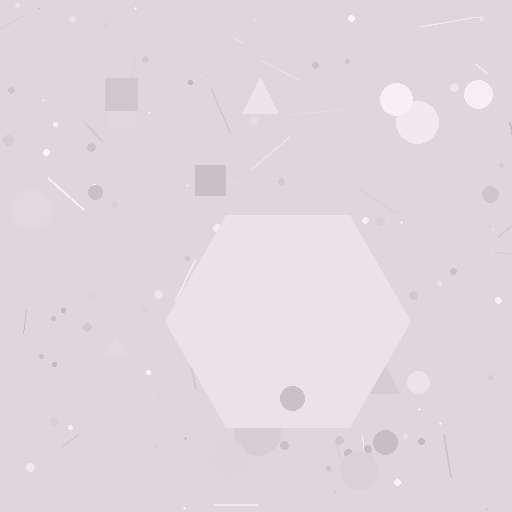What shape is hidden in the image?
A hexagon is hidden in the image.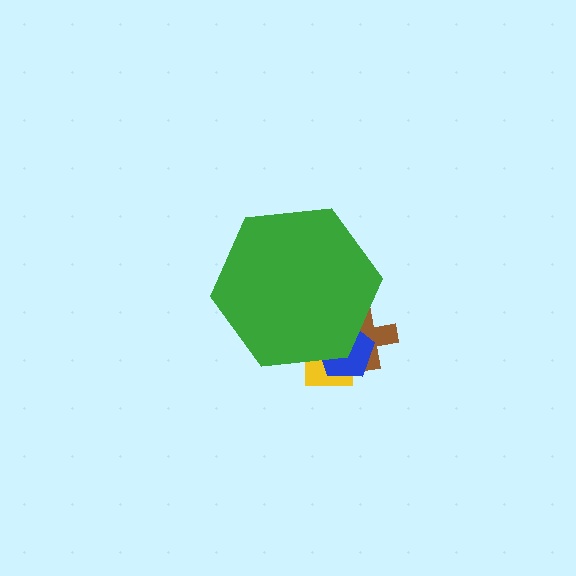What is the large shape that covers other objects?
A green hexagon.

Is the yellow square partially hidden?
Yes, the yellow square is partially hidden behind the green hexagon.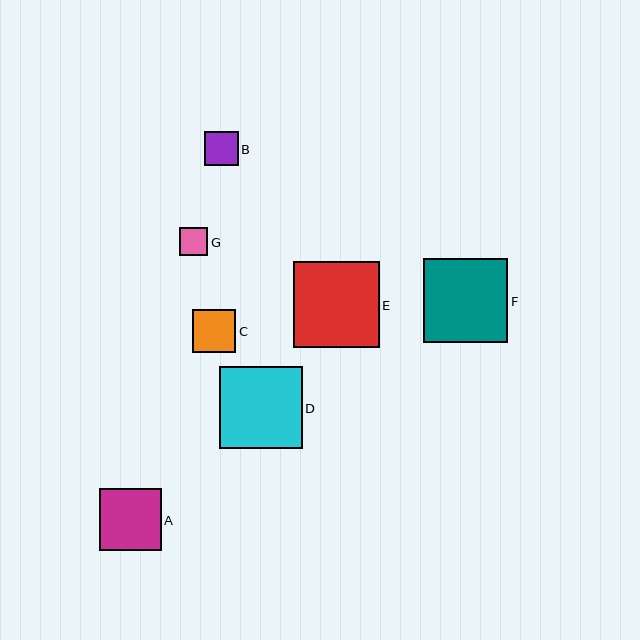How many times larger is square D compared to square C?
Square D is approximately 1.9 times the size of square C.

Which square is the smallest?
Square G is the smallest with a size of approximately 28 pixels.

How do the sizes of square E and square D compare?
Square E and square D are approximately the same size.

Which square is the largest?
Square E is the largest with a size of approximately 86 pixels.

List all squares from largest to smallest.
From largest to smallest: E, F, D, A, C, B, G.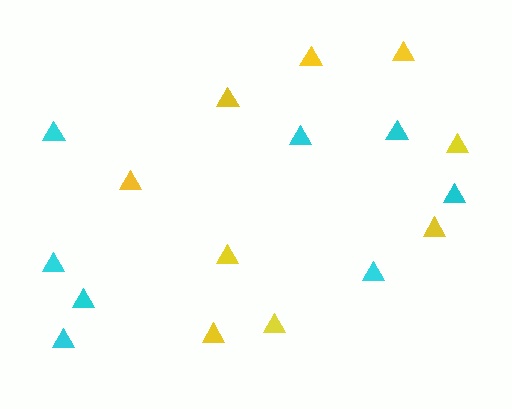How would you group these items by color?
There are 2 groups: one group of cyan triangles (8) and one group of yellow triangles (9).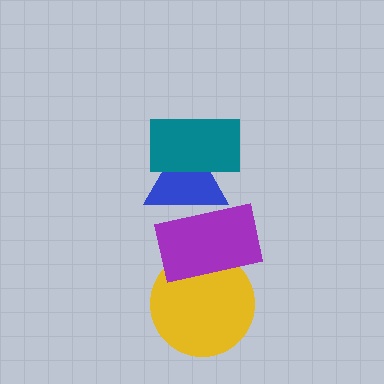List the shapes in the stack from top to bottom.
From top to bottom: the teal rectangle, the blue triangle, the purple rectangle, the yellow circle.